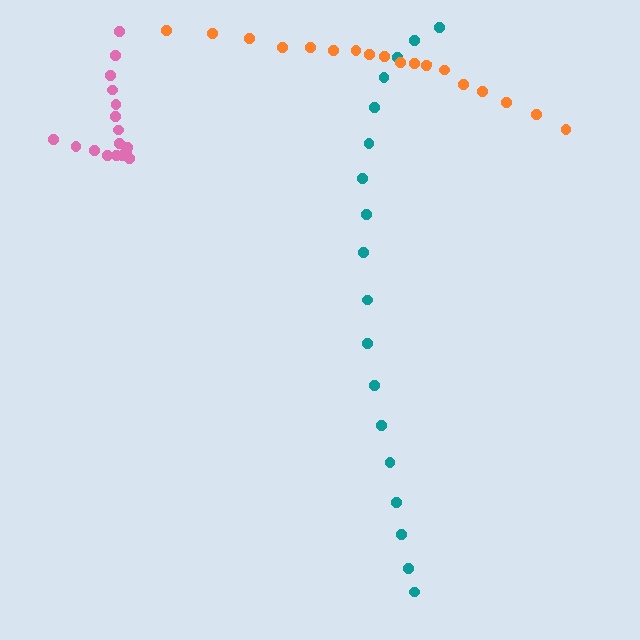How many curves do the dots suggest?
There are 3 distinct paths.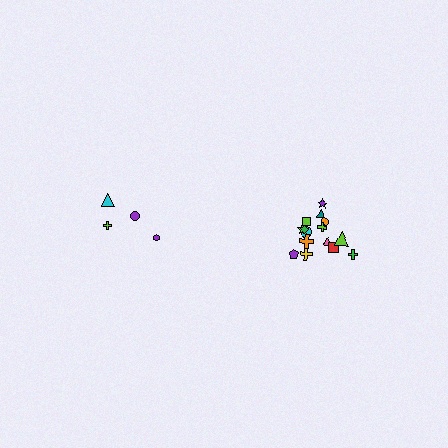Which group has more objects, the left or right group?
The right group.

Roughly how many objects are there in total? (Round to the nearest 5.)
Roughly 20 objects in total.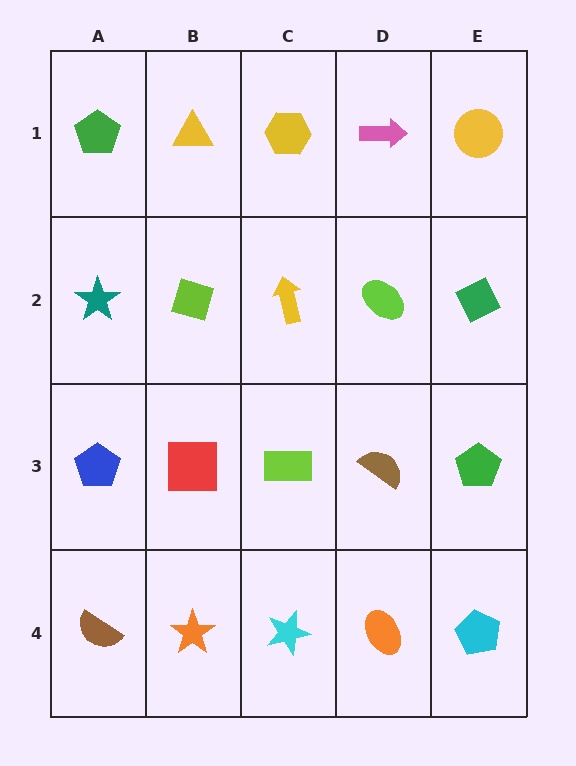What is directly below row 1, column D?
A lime ellipse.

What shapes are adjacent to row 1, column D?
A lime ellipse (row 2, column D), a yellow hexagon (row 1, column C), a yellow circle (row 1, column E).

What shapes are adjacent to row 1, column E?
A green diamond (row 2, column E), a pink arrow (row 1, column D).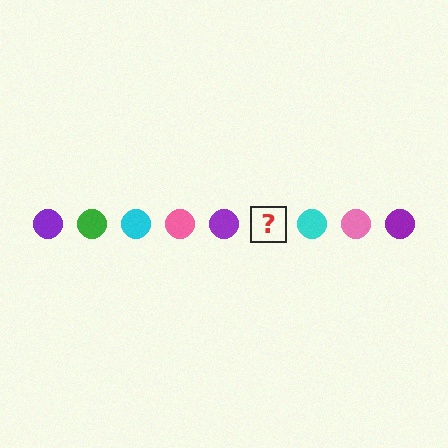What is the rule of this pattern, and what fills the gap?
The rule is that the pattern cycles through purple, green, cyan, pink circles. The gap should be filled with a green circle.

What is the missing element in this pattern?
The missing element is a green circle.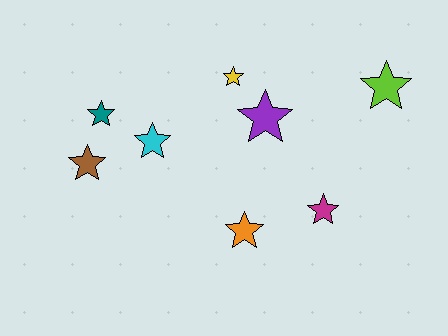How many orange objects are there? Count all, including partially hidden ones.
There is 1 orange object.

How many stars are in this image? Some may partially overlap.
There are 8 stars.